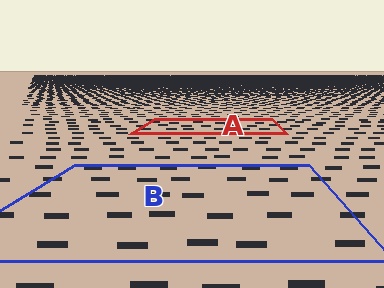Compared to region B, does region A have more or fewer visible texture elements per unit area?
Region A has more texture elements per unit area — they are packed more densely because it is farther away.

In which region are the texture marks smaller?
The texture marks are smaller in region A, because it is farther away.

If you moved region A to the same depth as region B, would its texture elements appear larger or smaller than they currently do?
They would appear larger. At a closer depth, the same texture elements are projected at a bigger on-screen size.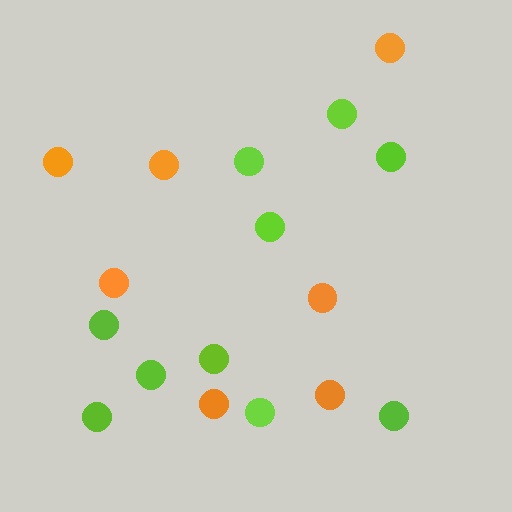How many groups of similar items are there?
There are 2 groups: one group of lime circles (10) and one group of orange circles (7).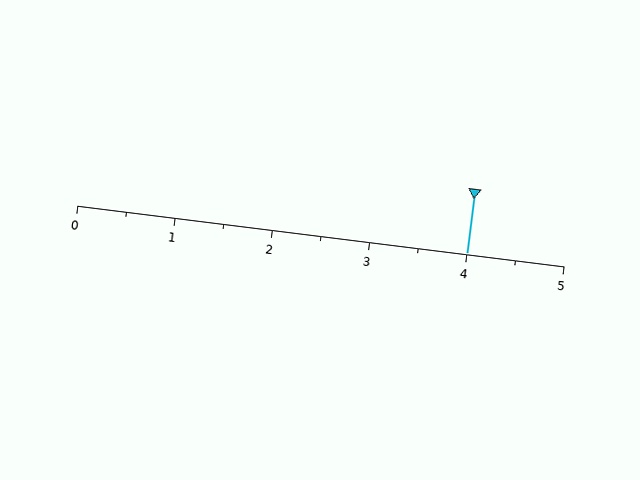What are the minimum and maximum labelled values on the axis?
The axis runs from 0 to 5.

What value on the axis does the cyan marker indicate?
The marker indicates approximately 4.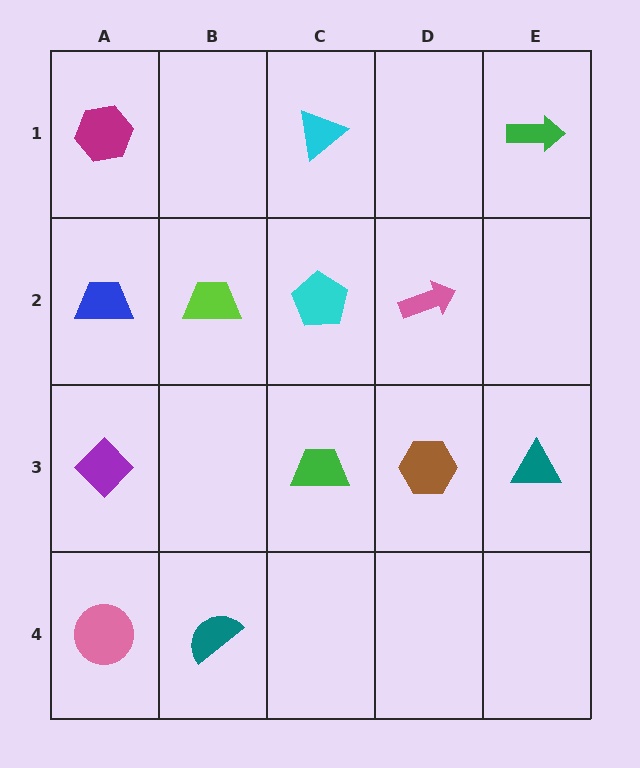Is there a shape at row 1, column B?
No, that cell is empty.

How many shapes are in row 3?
4 shapes.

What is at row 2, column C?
A cyan pentagon.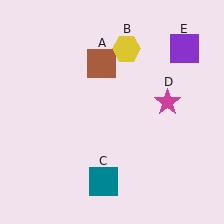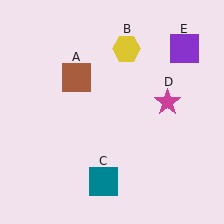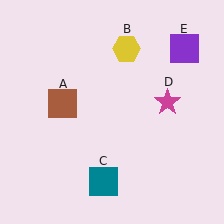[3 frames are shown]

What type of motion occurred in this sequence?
The brown square (object A) rotated counterclockwise around the center of the scene.